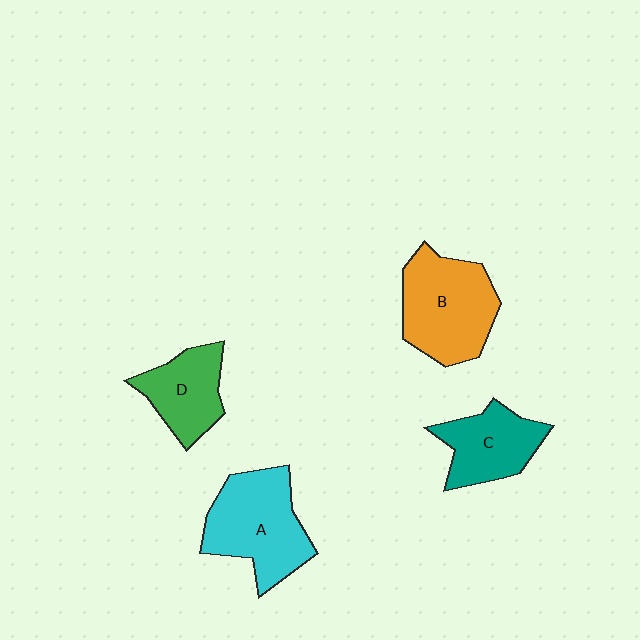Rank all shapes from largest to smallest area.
From largest to smallest: A (cyan), B (orange), C (teal), D (green).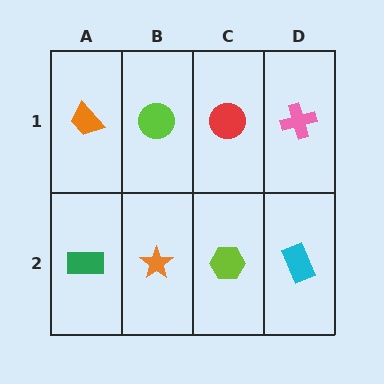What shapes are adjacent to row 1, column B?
An orange star (row 2, column B), an orange trapezoid (row 1, column A), a red circle (row 1, column C).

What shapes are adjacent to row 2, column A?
An orange trapezoid (row 1, column A), an orange star (row 2, column B).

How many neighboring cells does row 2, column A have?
2.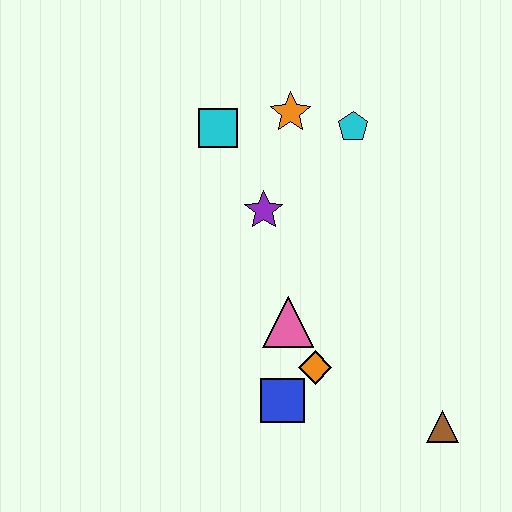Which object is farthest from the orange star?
The brown triangle is farthest from the orange star.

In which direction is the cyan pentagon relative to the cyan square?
The cyan pentagon is to the right of the cyan square.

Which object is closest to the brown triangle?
The orange diamond is closest to the brown triangle.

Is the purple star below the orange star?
Yes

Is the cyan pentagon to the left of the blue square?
No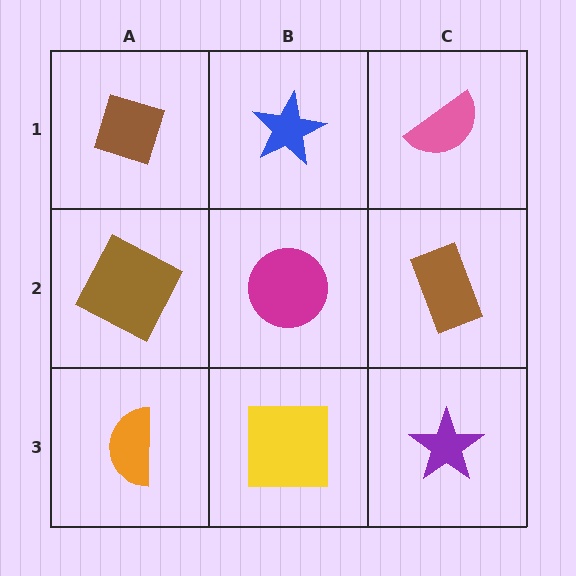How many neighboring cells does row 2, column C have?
3.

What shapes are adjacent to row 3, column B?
A magenta circle (row 2, column B), an orange semicircle (row 3, column A), a purple star (row 3, column C).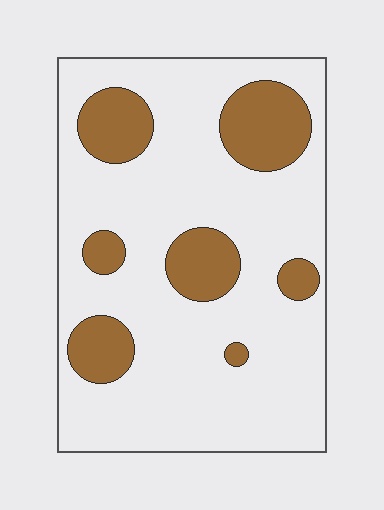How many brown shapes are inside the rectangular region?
7.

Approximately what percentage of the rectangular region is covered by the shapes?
Approximately 20%.